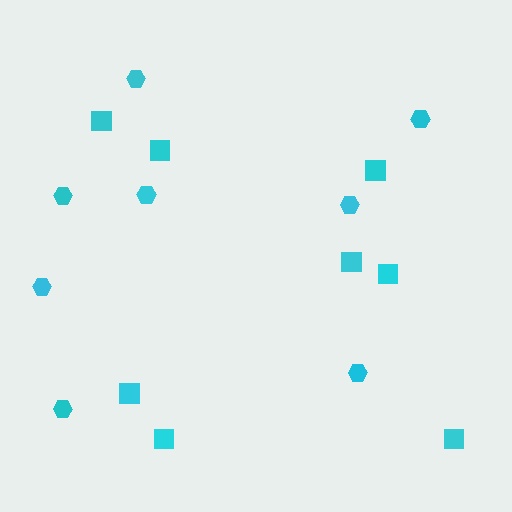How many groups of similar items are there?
There are 2 groups: one group of hexagons (8) and one group of squares (8).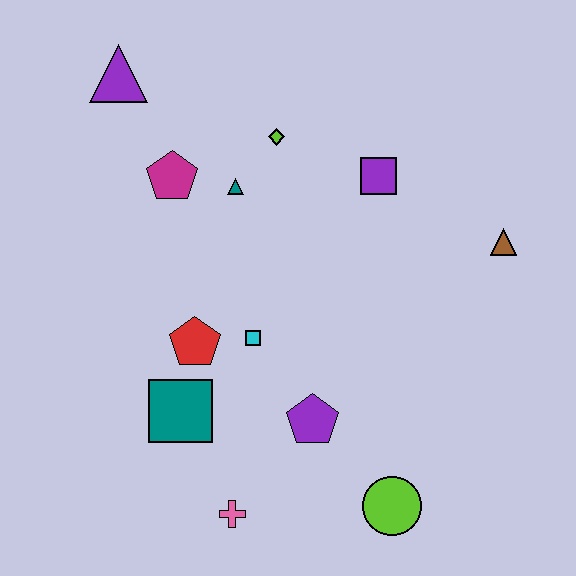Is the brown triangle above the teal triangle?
No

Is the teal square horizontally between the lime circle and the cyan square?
No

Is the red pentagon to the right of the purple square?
No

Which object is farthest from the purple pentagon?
The purple triangle is farthest from the purple pentagon.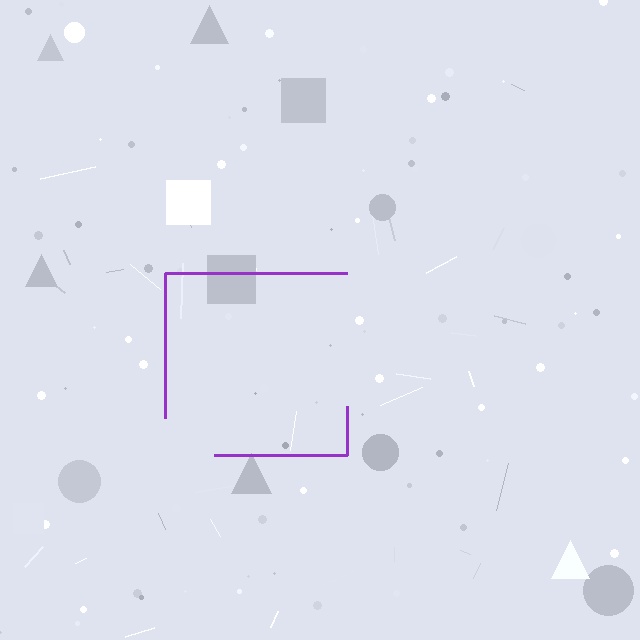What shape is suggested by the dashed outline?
The dashed outline suggests a square.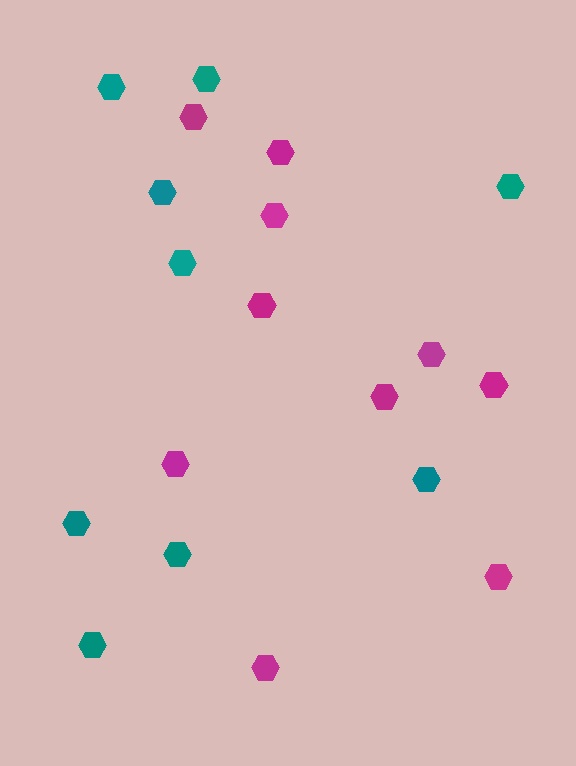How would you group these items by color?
There are 2 groups: one group of teal hexagons (9) and one group of magenta hexagons (10).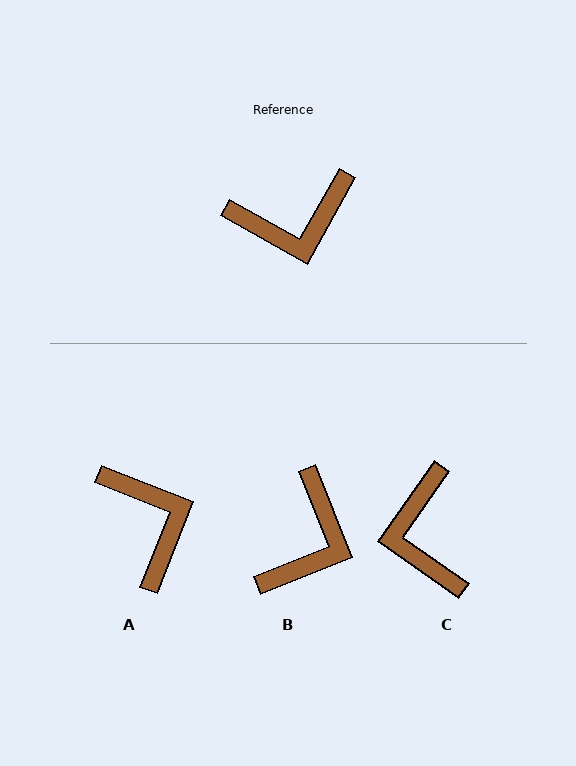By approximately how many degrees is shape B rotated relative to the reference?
Approximately 51 degrees counter-clockwise.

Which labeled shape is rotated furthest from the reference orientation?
A, about 98 degrees away.